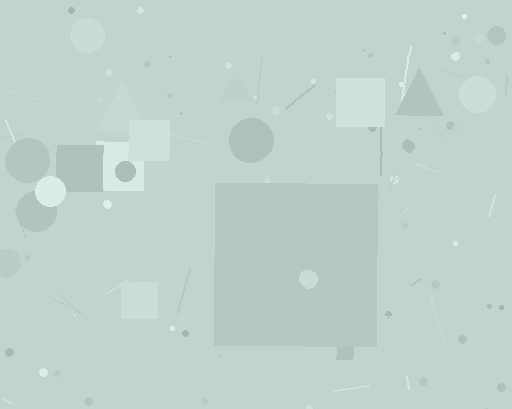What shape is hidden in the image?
A square is hidden in the image.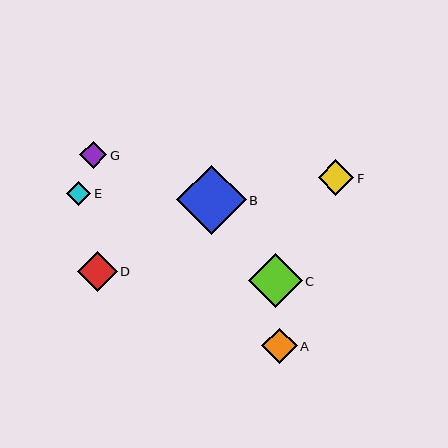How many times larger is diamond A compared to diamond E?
Diamond A is approximately 1.5 times the size of diamond E.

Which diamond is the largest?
Diamond B is the largest with a size of approximately 69 pixels.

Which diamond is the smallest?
Diamond E is the smallest with a size of approximately 24 pixels.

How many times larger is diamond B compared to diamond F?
Diamond B is approximately 1.9 times the size of diamond F.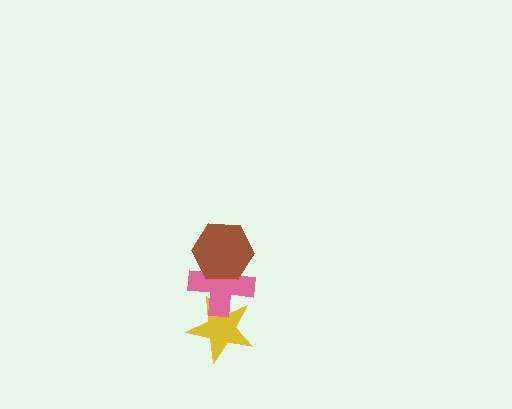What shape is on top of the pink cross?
The brown hexagon is on top of the pink cross.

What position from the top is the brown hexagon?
The brown hexagon is 1st from the top.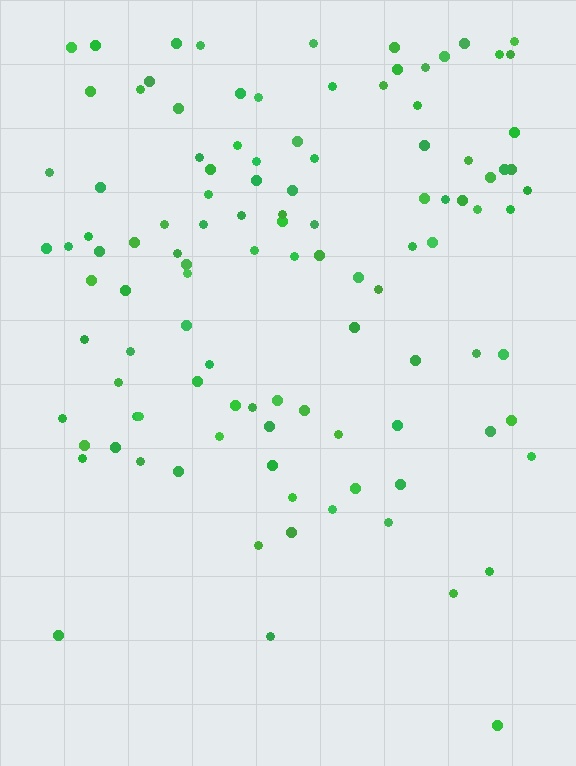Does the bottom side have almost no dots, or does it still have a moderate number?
Still a moderate number, just noticeably fewer than the top.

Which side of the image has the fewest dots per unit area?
The bottom.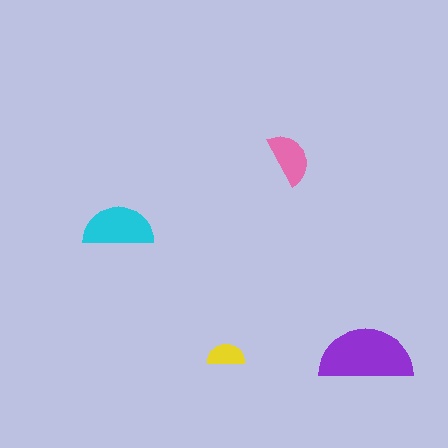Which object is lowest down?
The yellow semicircle is bottommost.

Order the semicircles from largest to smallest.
the purple one, the cyan one, the pink one, the yellow one.